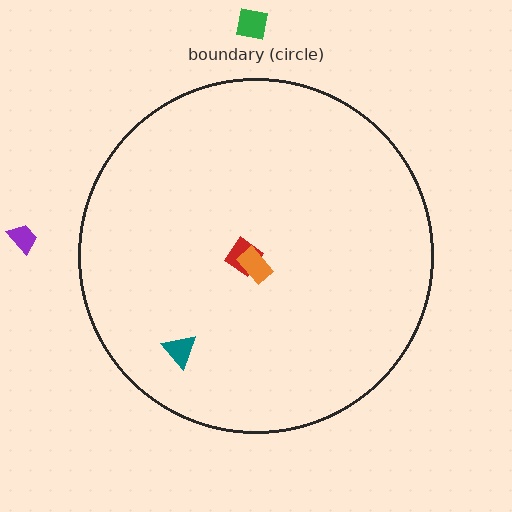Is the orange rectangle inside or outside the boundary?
Inside.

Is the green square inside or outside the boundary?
Outside.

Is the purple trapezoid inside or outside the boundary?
Outside.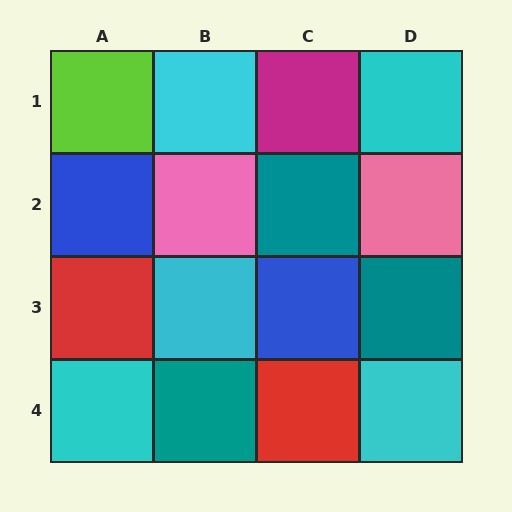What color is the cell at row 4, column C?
Red.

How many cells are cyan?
5 cells are cyan.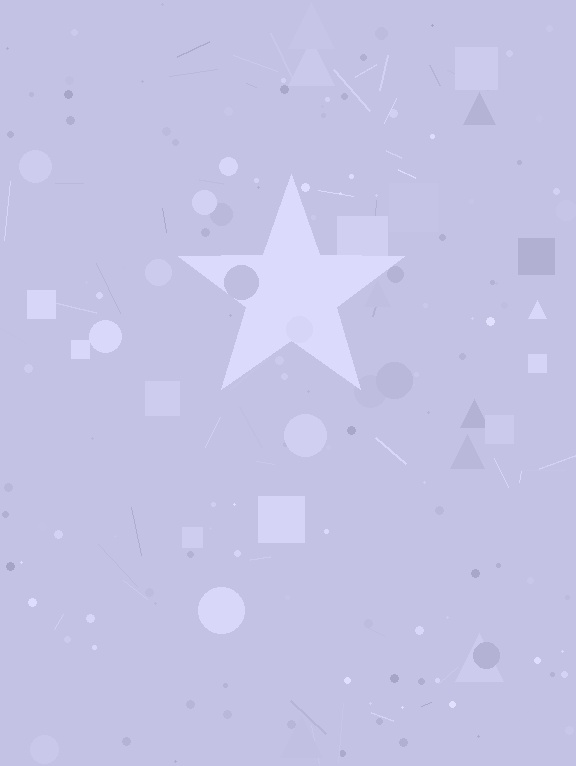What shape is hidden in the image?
A star is hidden in the image.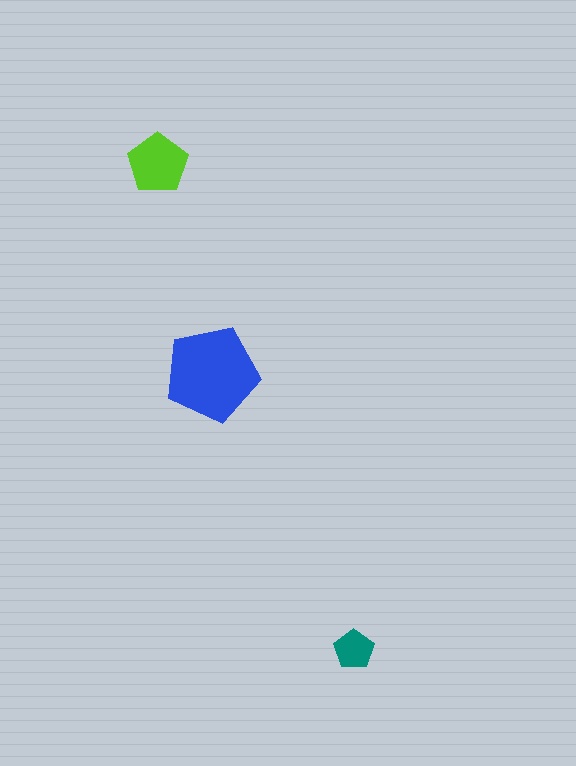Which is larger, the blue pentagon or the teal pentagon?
The blue one.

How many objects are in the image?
There are 3 objects in the image.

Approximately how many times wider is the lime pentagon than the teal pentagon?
About 1.5 times wider.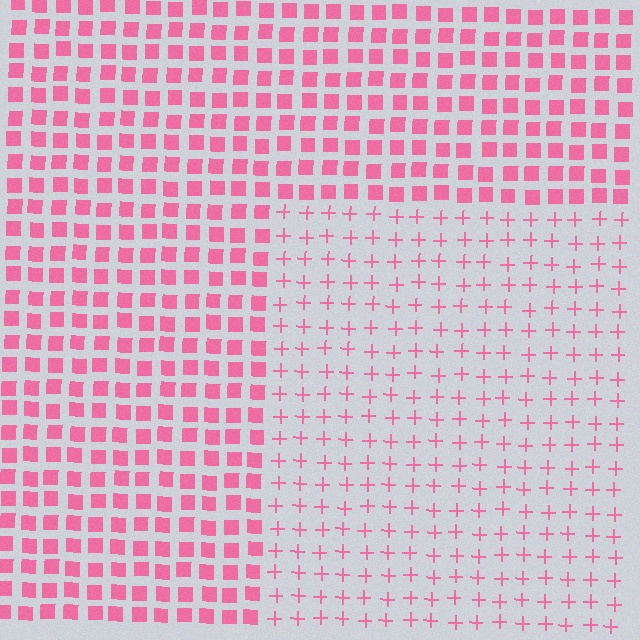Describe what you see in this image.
The image is filled with small pink elements arranged in a uniform grid. A rectangle-shaped region contains plus signs, while the surrounding area contains squares. The boundary is defined purely by the change in element shape.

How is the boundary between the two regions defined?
The boundary is defined by a change in element shape: plus signs inside vs. squares outside. All elements share the same color and spacing.